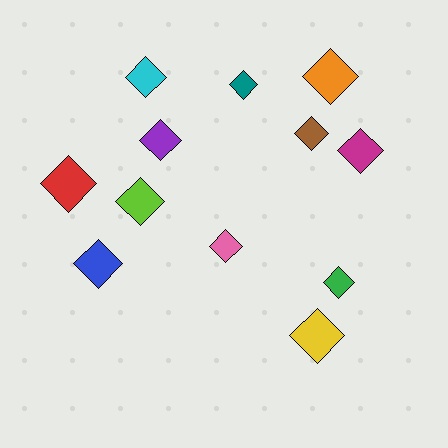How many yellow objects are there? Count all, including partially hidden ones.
There is 1 yellow object.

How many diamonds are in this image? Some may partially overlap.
There are 12 diamonds.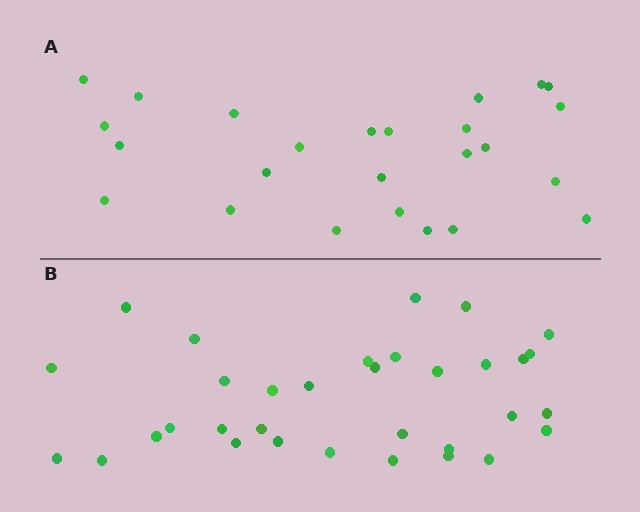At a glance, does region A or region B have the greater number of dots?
Region B (the bottom region) has more dots.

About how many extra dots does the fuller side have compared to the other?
Region B has roughly 8 or so more dots than region A.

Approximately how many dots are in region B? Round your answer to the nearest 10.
About 30 dots. (The exact count is 33, which rounds to 30.)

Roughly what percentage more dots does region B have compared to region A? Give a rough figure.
About 30% more.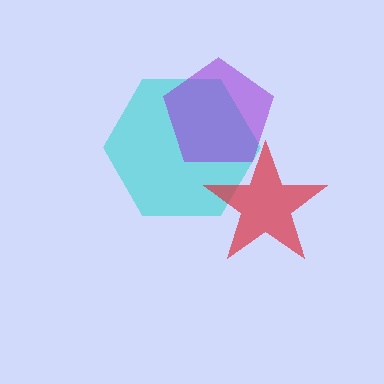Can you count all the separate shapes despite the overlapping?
Yes, there are 3 separate shapes.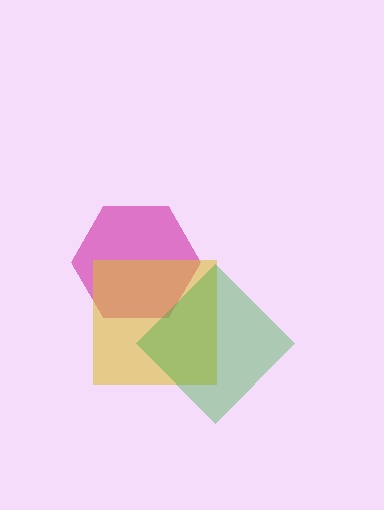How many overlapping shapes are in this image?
There are 3 overlapping shapes in the image.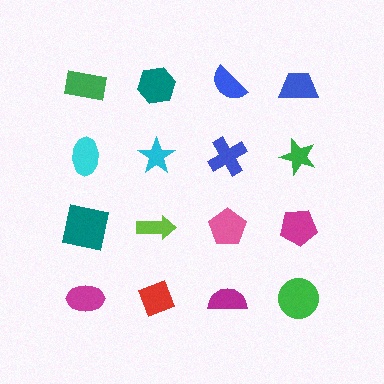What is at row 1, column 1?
A green rectangle.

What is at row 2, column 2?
A cyan star.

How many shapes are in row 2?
4 shapes.